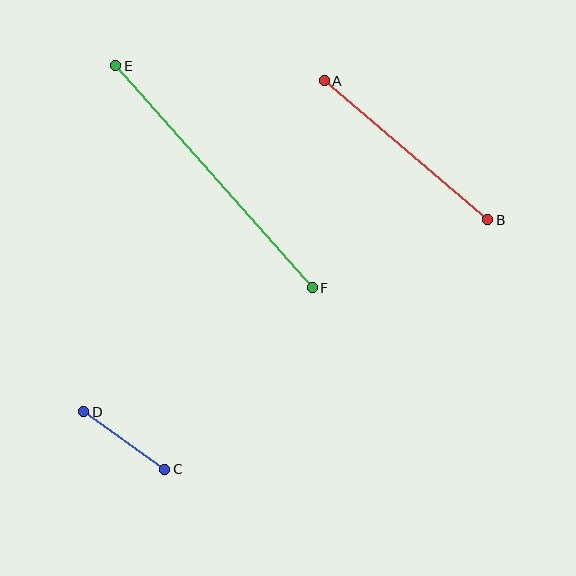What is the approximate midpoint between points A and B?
The midpoint is at approximately (406, 150) pixels.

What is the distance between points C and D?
The distance is approximately 99 pixels.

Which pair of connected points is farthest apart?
Points E and F are farthest apart.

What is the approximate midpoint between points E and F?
The midpoint is at approximately (214, 177) pixels.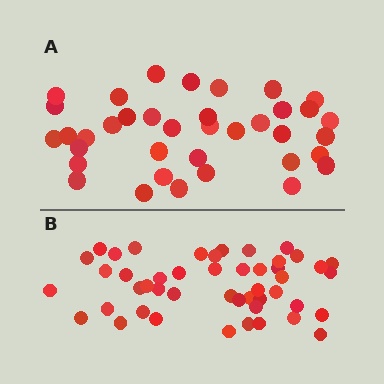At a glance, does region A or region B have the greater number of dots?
Region B (the bottom region) has more dots.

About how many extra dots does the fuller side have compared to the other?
Region B has roughly 10 or so more dots than region A.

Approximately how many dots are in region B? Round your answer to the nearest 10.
About 50 dots. (The exact count is 47, which rounds to 50.)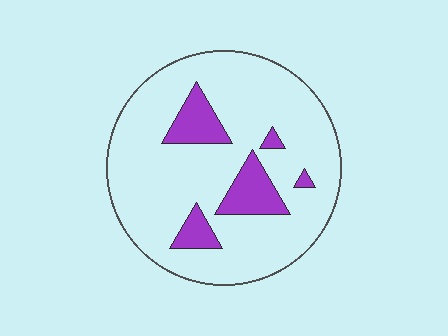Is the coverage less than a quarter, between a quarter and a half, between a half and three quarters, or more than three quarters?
Less than a quarter.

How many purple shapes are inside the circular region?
5.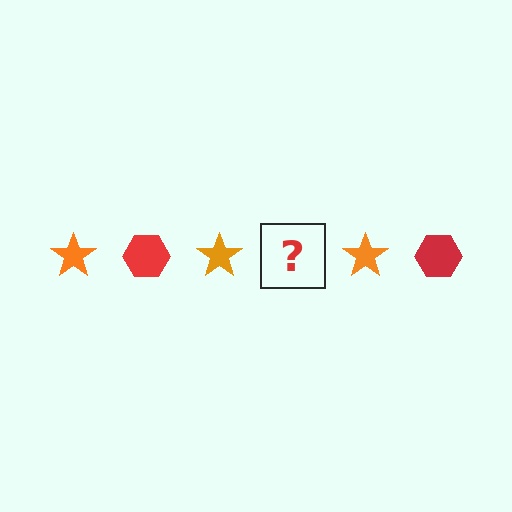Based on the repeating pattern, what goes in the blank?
The blank should be a red hexagon.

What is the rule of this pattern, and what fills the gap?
The rule is that the pattern alternates between orange star and red hexagon. The gap should be filled with a red hexagon.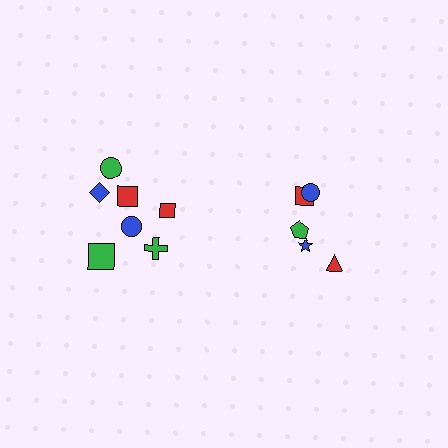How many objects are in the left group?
There are 7 objects.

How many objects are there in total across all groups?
There are 12 objects.